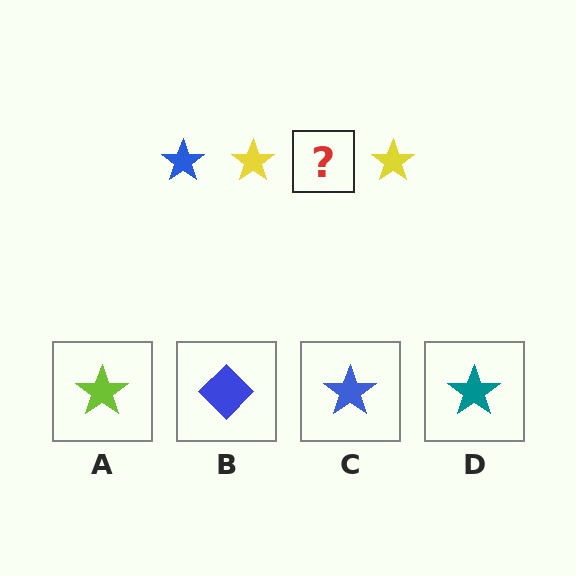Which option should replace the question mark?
Option C.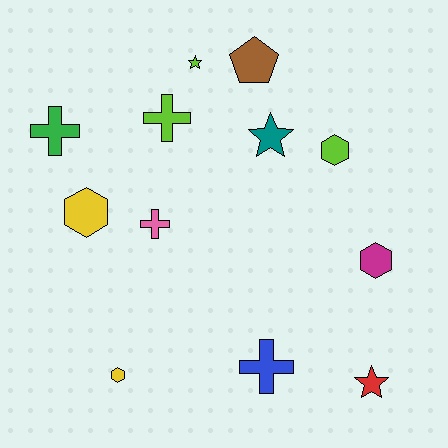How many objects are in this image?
There are 12 objects.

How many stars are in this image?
There are 3 stars.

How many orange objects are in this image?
There are no orange objects.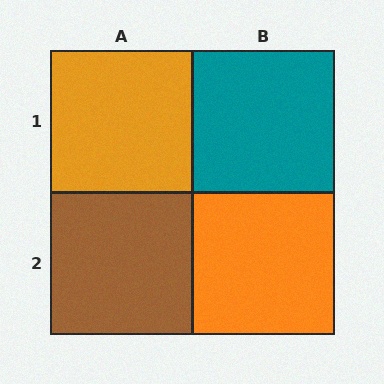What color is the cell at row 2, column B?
Orange.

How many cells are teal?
1 cell is teal.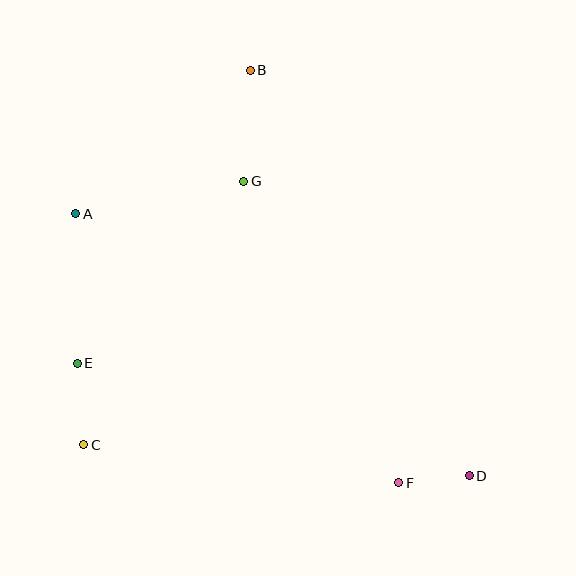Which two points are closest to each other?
Points D and F are closest to each other.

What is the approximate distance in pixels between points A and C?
The distance between A and C is approximately 231 pixels.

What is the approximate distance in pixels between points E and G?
The distance between E and G is approximately 247 pixels.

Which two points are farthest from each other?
Points A and D are farthest from each other.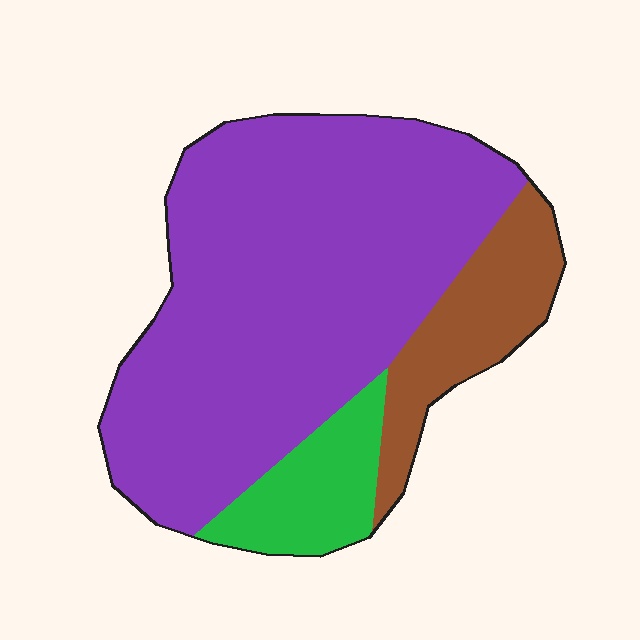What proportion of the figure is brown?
Brown takes up about one sixth (1/6) of the figure.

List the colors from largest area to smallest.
From largest to smallest: purple, brown, green.